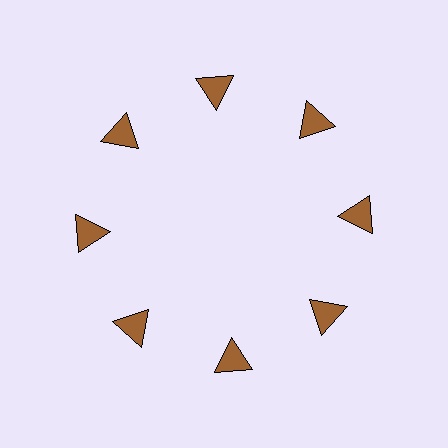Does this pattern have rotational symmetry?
Yes, this pattern has 8-fold rotational symmetry. It looks the same after rotating 45 degrees around the center.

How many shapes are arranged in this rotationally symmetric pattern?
There are 8 shapes, arranged in 8 groups of 1.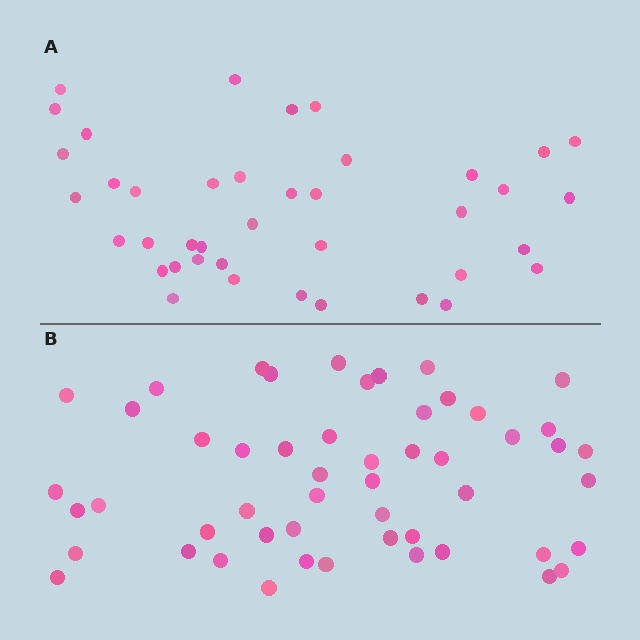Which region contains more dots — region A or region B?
Region B (the bottom region) has more dots.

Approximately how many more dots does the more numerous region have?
Region B has roughly 12 or so more dots than region A.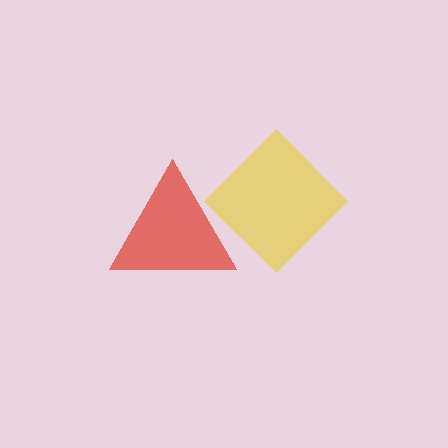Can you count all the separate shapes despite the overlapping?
Yes, there are 2 separate shapes.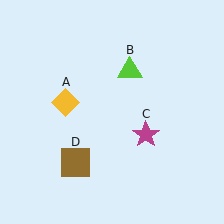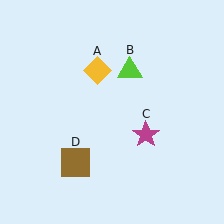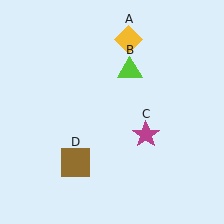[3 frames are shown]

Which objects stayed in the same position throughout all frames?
Lime triangle (object B) and magenta star (object C) and brown square (object D) remained stationary.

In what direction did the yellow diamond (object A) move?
The yellow diamond (object A) moved up and to the right.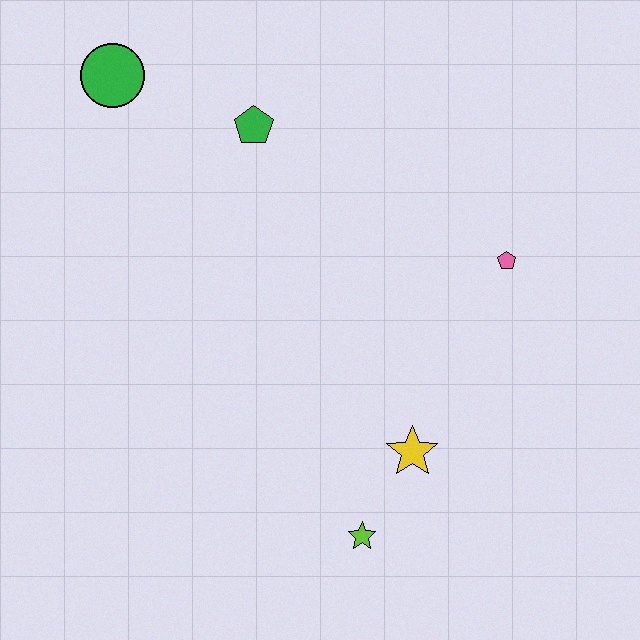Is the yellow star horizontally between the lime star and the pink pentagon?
Yes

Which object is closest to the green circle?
The green pentagon is closest to the green circle.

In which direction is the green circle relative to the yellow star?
The green circle is above the yellow star.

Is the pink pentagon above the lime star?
Yes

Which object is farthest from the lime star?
The green circle is farthest from the lime star.